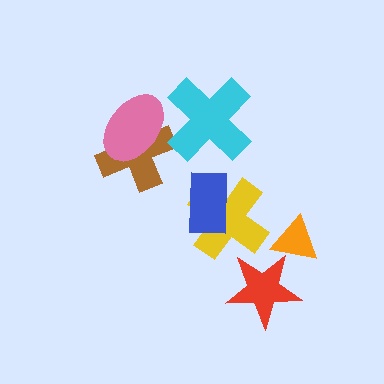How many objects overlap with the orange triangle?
1 object overlaps with the orange triangle.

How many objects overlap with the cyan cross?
0 objects overlap with the cyan cross.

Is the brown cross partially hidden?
Yes, it is partially covered by another shape.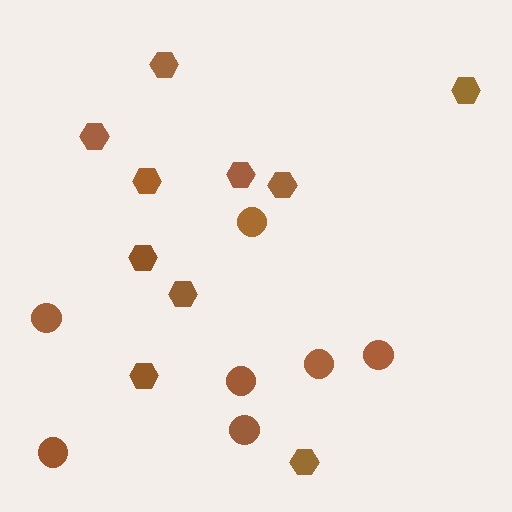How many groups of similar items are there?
There are 2 groups: one group of hexagons (10) and one group of circles (7).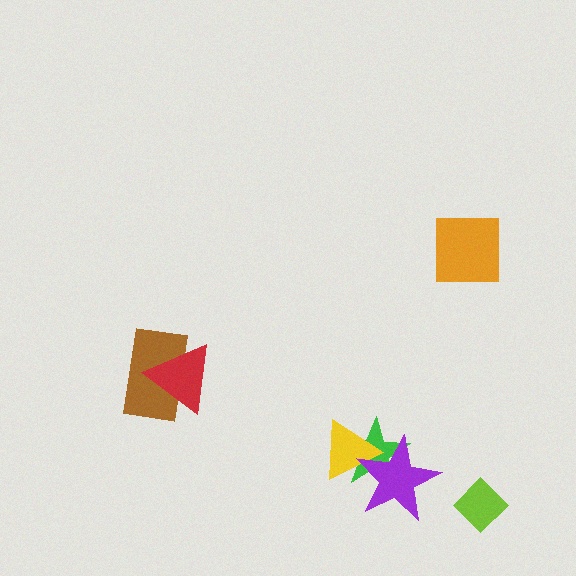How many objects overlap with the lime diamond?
0 objects overlap with the lime diamond.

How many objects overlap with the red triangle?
1 object overlaps with the red triangle.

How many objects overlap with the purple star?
2 objects overlap with the purple star.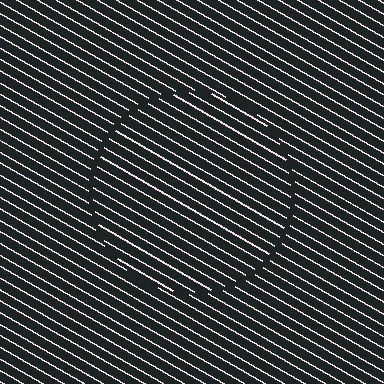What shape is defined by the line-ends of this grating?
An illusory circle. The interior of the shape contains the same grating, shifted by half a period — the contour is defined by the phase discontinuity where line-ends from the inner and outer gratings abut.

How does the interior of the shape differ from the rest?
The interior of the shape contains the same grating, shifted by half a period — the contour is defined by the phase discontinuity where line-ends from the inner and outer gratings abut.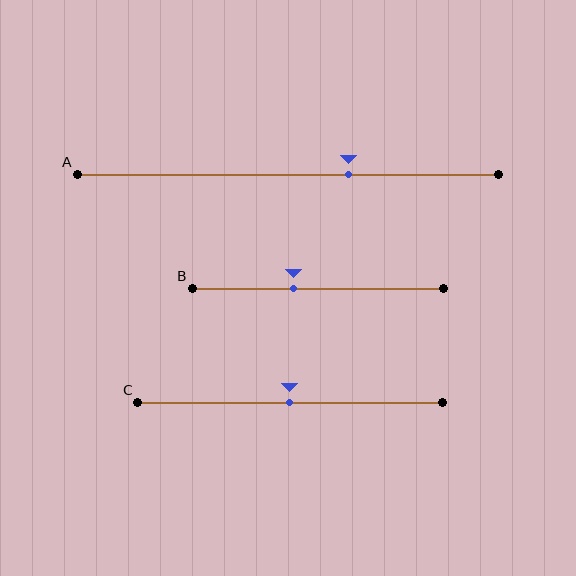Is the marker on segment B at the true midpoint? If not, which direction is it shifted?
No, the marker on segment B is shifted to the left by about 10% of the segment length.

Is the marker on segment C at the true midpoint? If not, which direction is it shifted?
Yes, the marker on segment C is at the true midpoint.